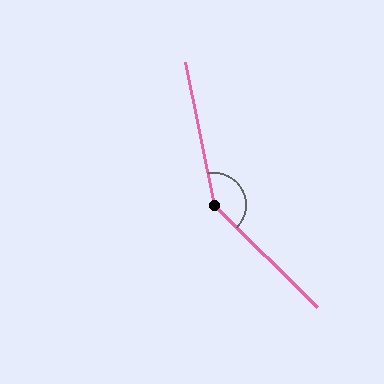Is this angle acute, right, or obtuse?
It is obtuse.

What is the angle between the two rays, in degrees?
Approximately 146 degrees.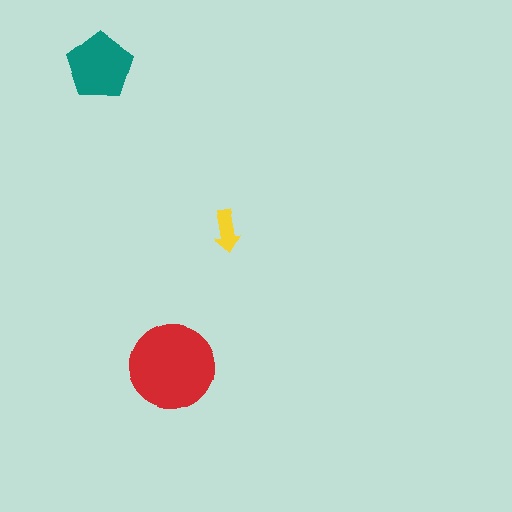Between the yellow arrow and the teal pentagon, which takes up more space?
The teal pentagon.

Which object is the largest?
The red circle.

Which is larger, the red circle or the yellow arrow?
The red circle.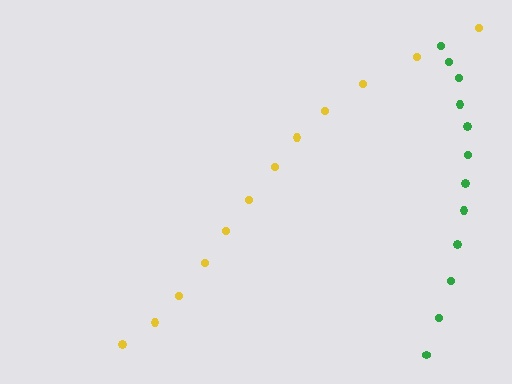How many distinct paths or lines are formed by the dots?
There are 2 distinct paths.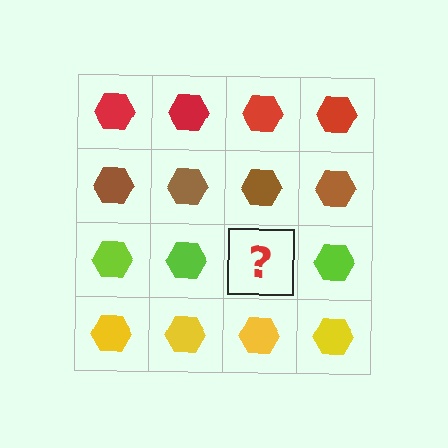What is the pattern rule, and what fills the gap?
The rule is that each row has a consistent color. The gap should be filled with a lime hexagon.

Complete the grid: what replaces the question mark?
The question mark should be replaced with a lime hexagon.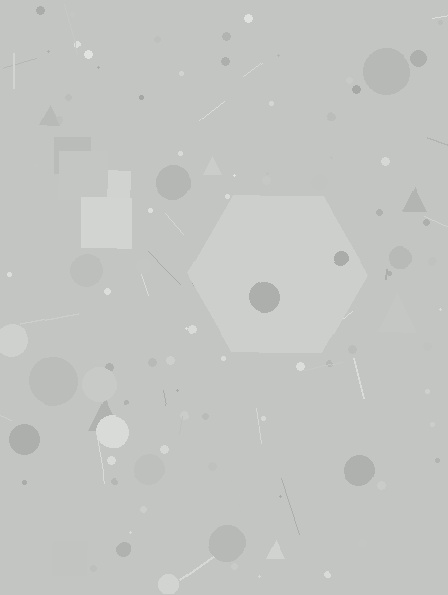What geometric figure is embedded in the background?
A hexagon is embedded in the background.